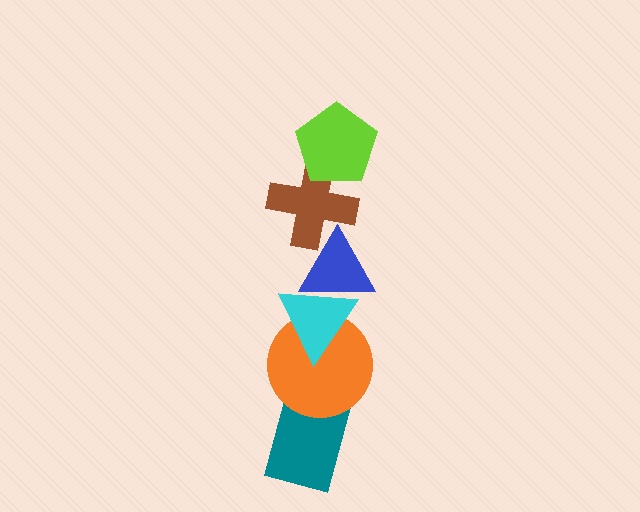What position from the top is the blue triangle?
The blue triangle is 3rd from the top.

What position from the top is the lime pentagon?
The lime pentagon is 1st from the top.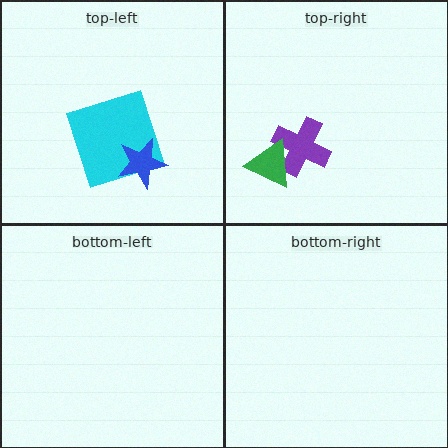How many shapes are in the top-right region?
2.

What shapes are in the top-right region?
The purple cross, the green triangle.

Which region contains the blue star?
The top-left region.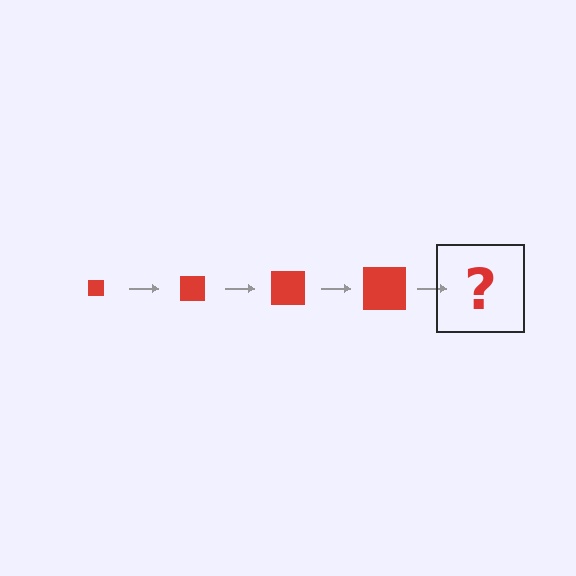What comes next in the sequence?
The next element should be a red square, larger than the previous one.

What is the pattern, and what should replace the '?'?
The pattern is that the square gets progressively larger each step. The '?' should be a red square, larger than the previous one.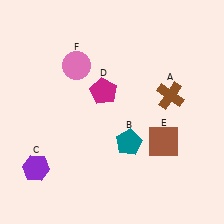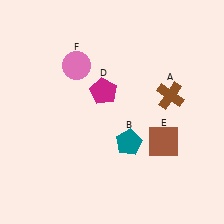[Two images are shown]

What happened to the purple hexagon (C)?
The purple hexagon (C) was removed in Image 2. It was in the bottom-left area of Image 1.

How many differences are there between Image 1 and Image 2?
There is 1 difference between the two images.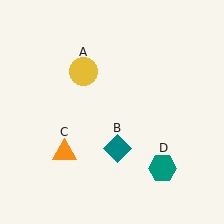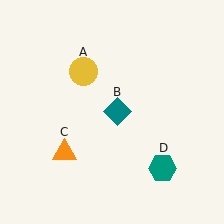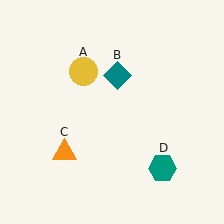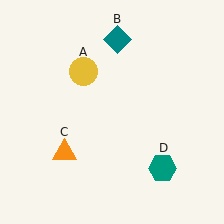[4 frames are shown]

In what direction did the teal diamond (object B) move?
The teal diamond (object B) moved up.